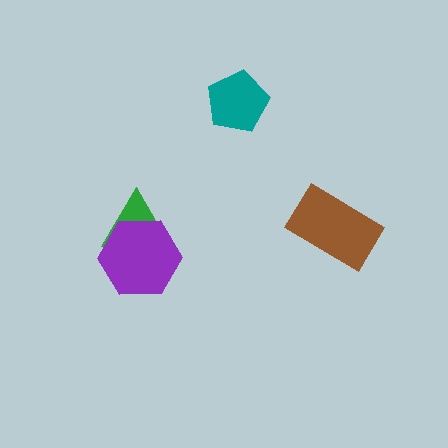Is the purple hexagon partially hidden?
No, no other shape covers it.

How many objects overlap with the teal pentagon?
0 objects overlap with the teal pentagon.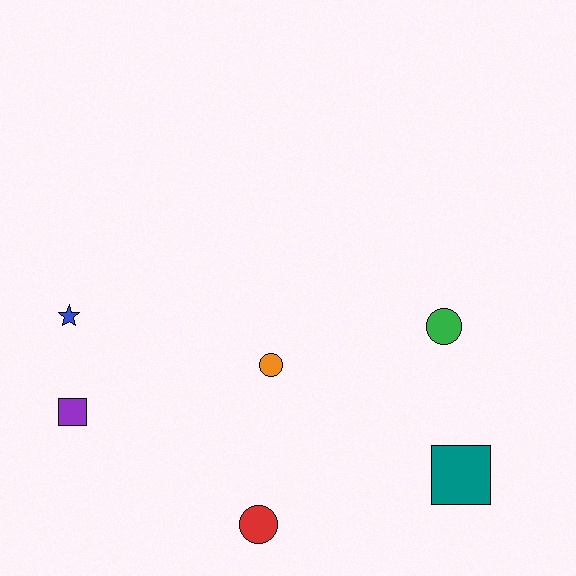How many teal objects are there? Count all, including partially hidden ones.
There is 1 teal object.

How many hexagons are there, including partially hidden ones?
There are no hexagons.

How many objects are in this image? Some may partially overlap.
There are 6 objects.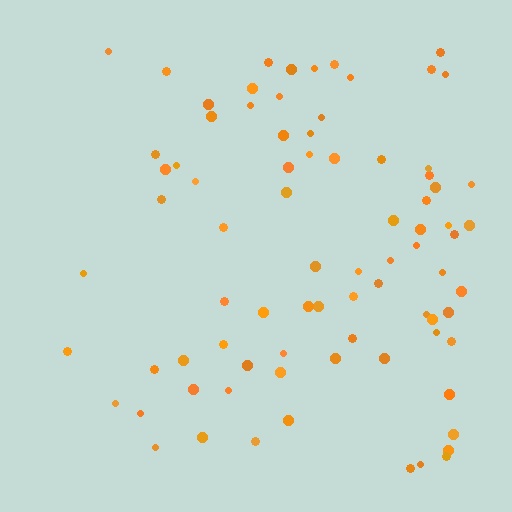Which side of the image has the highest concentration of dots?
The right.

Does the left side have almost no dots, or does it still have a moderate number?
Still a moderate number, just noticeably fewer than the right.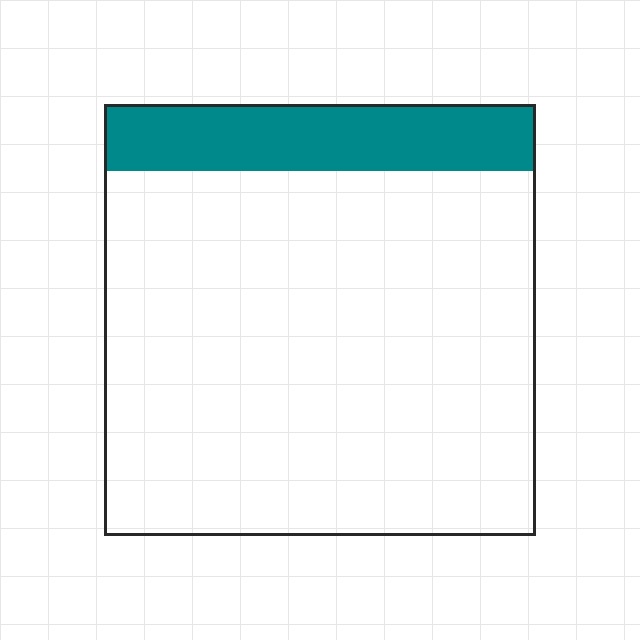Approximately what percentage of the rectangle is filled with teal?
Approximately 15%.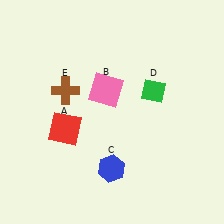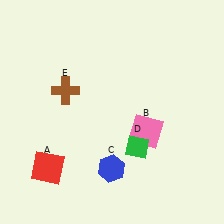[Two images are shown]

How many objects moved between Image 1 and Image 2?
3 objects moved between the two images.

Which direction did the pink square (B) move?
The pink square (B) moved down.